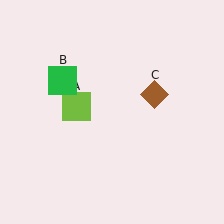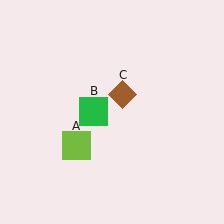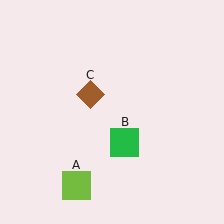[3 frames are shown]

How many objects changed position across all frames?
3 objects changed position: lime square (object A), green square (object B), brown diamond (object C).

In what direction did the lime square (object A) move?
The lime square (object A) moved down.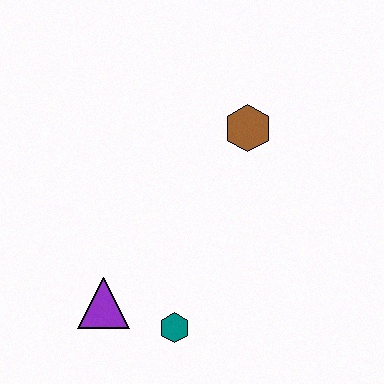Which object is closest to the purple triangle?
The teal hexagon is closest to the purple triangle.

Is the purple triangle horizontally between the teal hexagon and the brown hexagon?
No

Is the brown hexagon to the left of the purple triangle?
No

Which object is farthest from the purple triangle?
The brown hexagon is farthest from the purple triangle.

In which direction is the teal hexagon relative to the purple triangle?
The teal hexagon is to the right of the purple triangle.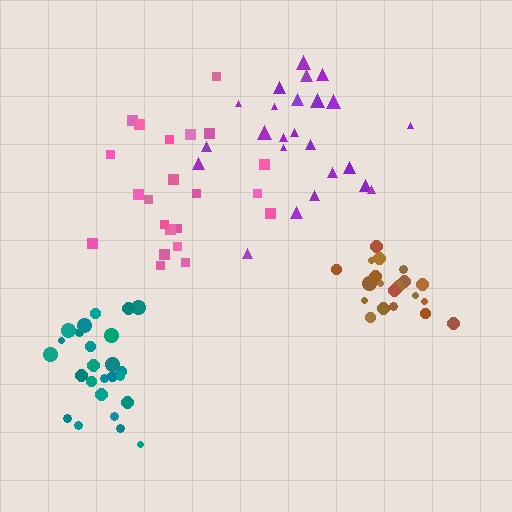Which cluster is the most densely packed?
Brown.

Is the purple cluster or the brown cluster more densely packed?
Brown.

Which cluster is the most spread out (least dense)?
Pink.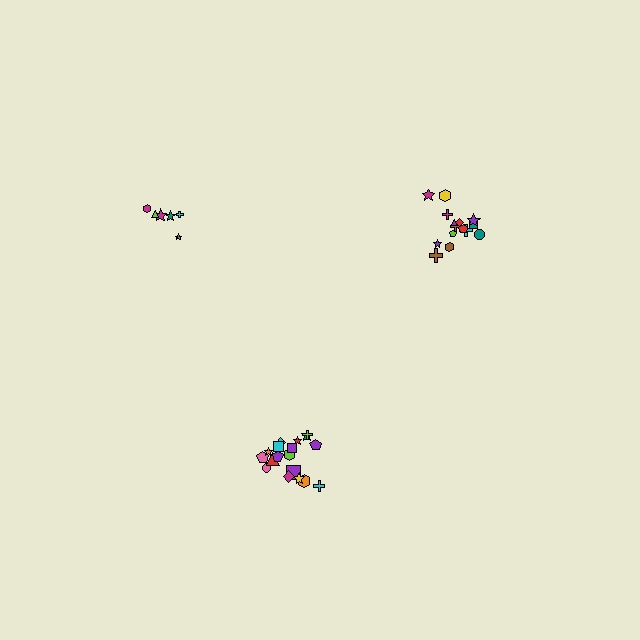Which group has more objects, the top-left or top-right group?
The top-right group.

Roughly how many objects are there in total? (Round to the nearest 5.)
Roughly 40 objects in total.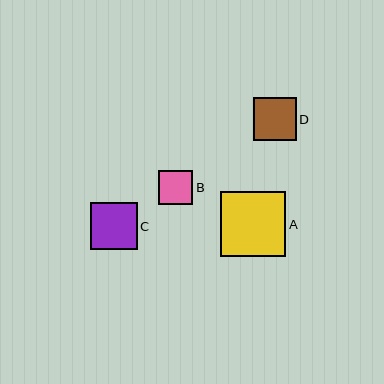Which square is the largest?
Square A is the largest with a size of approximately 66 pixels.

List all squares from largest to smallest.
From largest to smallest: A, C, D, B.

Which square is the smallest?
Square B is the smallest with a size of approximately 34 pixels.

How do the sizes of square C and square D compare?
Square C and square D are approximately the same size.